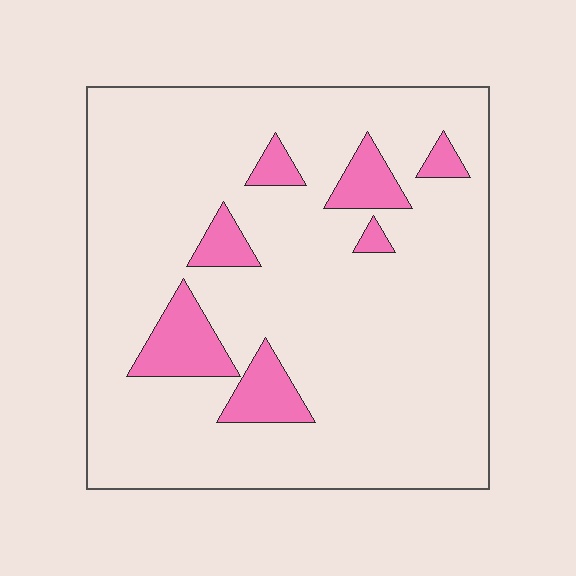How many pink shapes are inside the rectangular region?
7.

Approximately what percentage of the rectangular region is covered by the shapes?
Approximately 10%.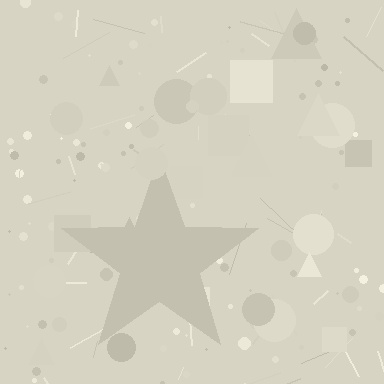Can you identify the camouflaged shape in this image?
The camouflaged shape is a star.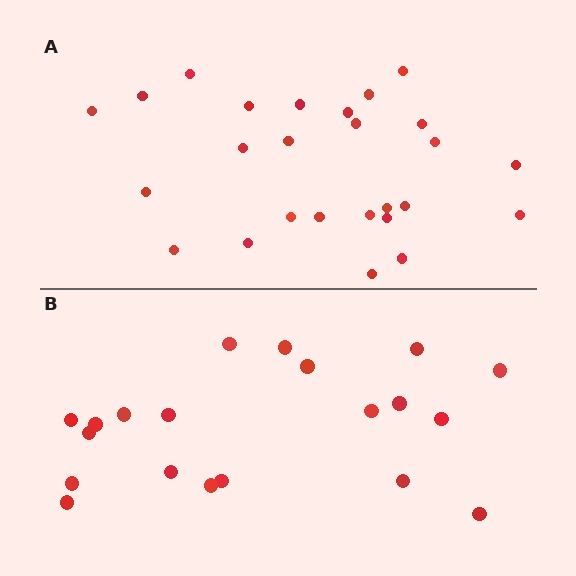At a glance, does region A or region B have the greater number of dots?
Region A (the top region) has more dots.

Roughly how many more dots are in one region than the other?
Region A has about 6 more dots than region B.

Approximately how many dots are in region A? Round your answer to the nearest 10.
About 30 dots. (The exact count is 26, which rounds to 30.)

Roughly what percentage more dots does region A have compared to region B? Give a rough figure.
About 30% more.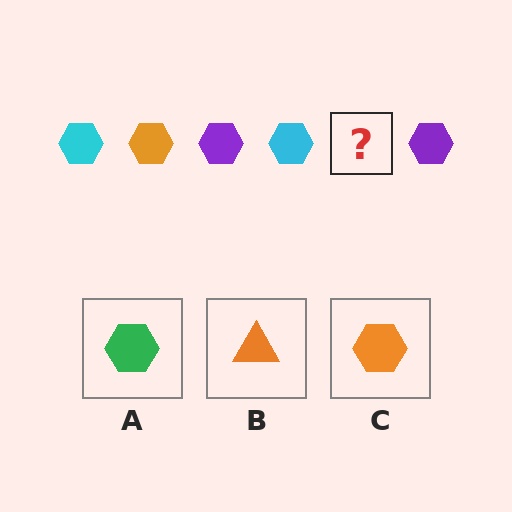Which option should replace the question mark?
Option C.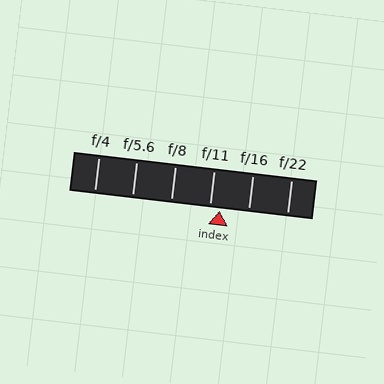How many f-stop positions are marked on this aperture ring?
There are 6 f-stop positions marked.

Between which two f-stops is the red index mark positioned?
The index mark is between f/11 and f/16.